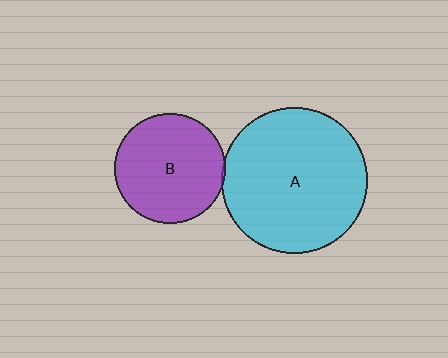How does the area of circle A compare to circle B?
Approximately 1.8 times.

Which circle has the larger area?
Circle A (cyan).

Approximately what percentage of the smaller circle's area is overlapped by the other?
Approximately 5%.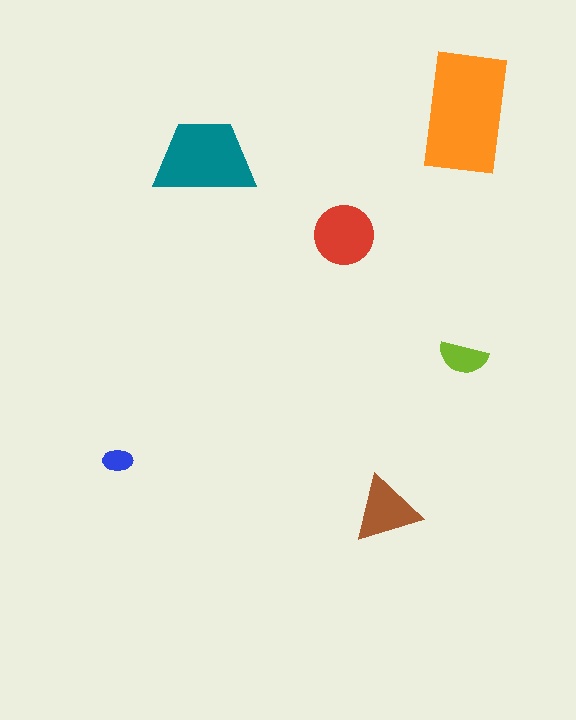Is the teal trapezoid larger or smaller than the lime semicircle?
Larger.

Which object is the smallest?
The blue ellipse.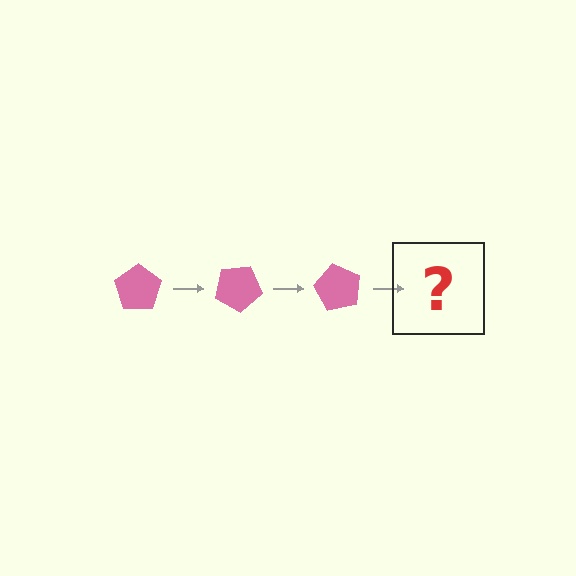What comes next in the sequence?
The next element should be a pink pentagon rotated 90 degrees.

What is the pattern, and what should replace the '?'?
The pattern is that the pentagon rotates 30 degrees each step. The '?' should be a pink pentagon rotated 90 degrees.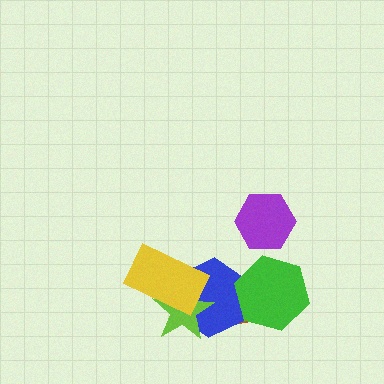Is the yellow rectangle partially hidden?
No, no other shape covers it.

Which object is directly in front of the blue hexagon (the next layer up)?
The lime star is directly in front of the blue hexagon.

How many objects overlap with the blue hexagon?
4 objects overlap with the blue hexagon.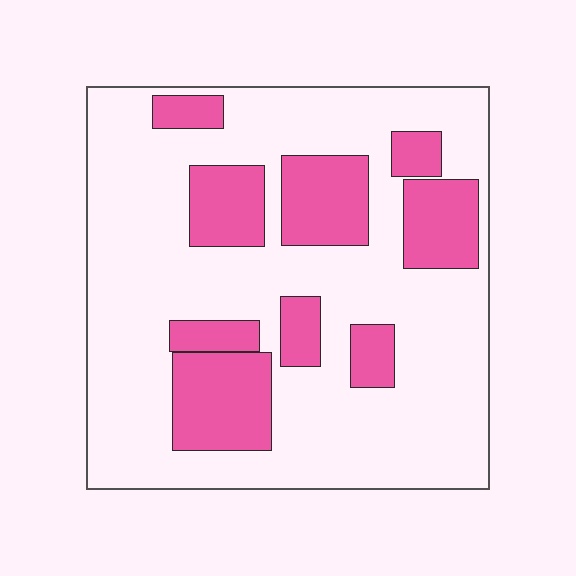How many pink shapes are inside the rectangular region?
9.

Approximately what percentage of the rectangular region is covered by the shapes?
Approximately 25%.